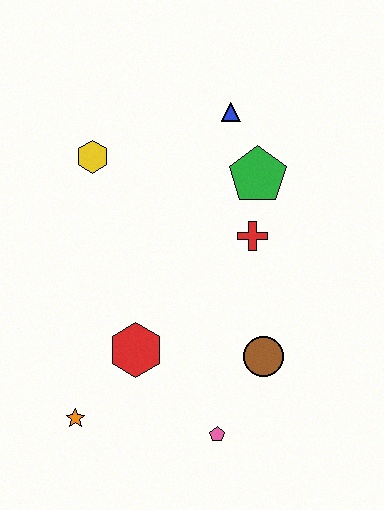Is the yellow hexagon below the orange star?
No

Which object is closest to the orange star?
The red hexagon is closest to the orange star.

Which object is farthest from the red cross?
The orange star is farthest from the red cross.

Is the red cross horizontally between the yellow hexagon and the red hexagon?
No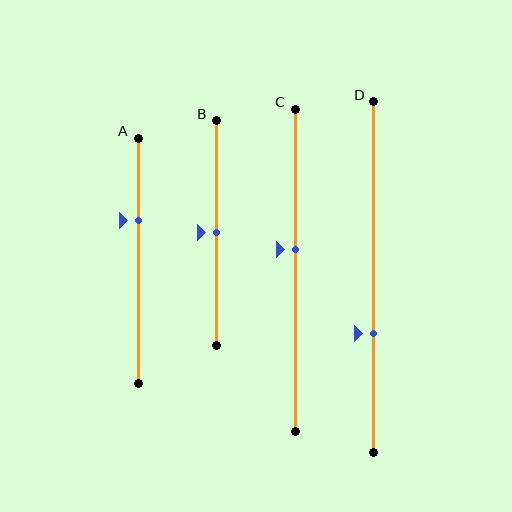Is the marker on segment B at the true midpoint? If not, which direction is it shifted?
Yes, the marker on segment B is at the true midpoint.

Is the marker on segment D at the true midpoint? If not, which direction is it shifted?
No, the marker on segment D is shifted downward by about 16% of the segment length.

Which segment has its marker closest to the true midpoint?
Segment B has its marker closest to the true midpoint.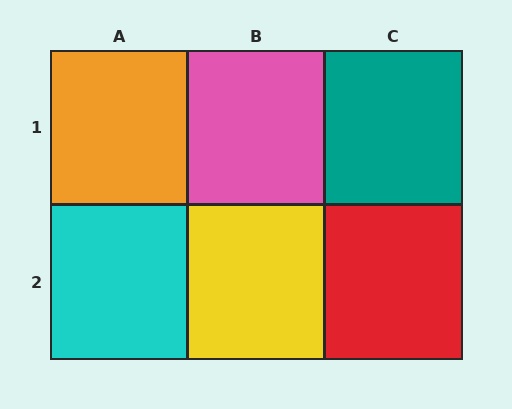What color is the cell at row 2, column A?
Cyan.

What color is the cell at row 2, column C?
Red.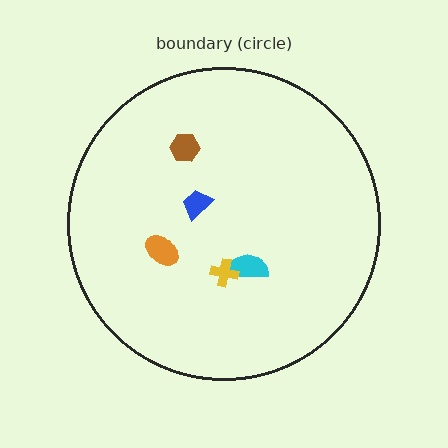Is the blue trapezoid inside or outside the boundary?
Inside.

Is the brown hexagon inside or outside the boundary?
Inside.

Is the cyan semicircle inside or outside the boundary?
Inside.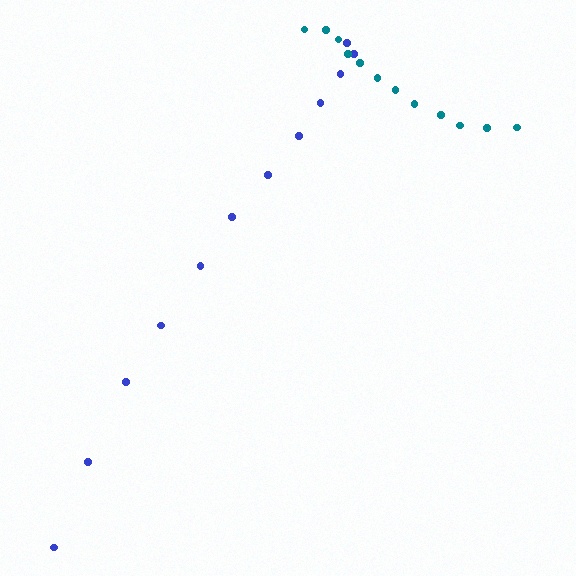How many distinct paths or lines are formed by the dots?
There are 2 distinct paths.